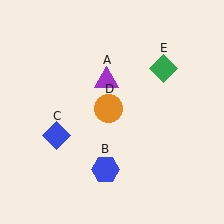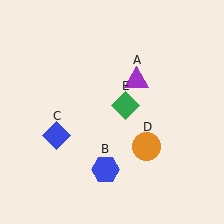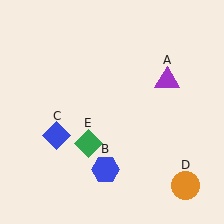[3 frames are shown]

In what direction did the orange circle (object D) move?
The orange circle (object D) moved down and to the right.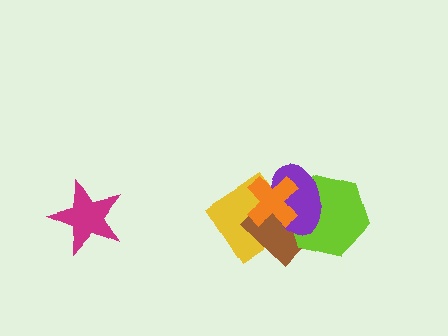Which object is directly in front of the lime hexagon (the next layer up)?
The purple ellipse is directly in front of the lime hexagon.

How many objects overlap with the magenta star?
0 objects overlap with the magenta star.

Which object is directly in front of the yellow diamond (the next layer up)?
The brown diamond is directly in front of the yellow diamond.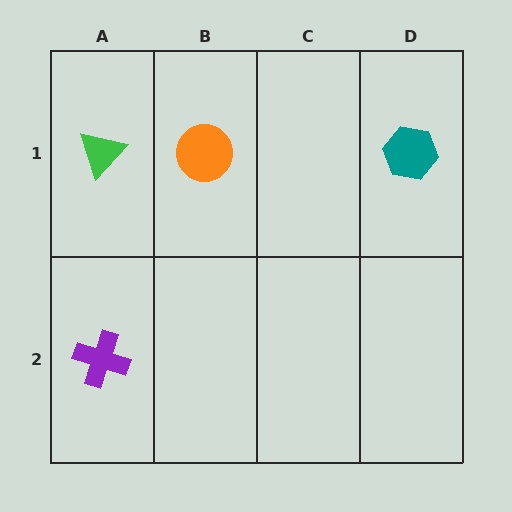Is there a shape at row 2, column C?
No, that cell is empty.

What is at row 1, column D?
A teal hexagon.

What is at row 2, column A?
A purple cross.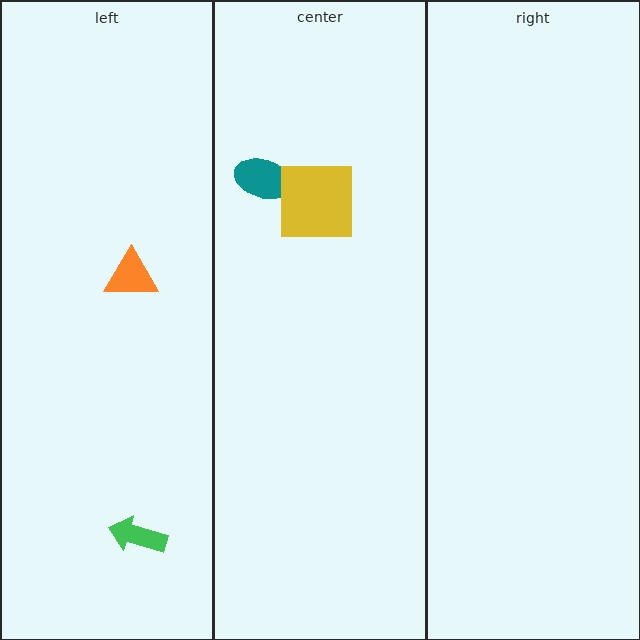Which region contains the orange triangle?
The left region.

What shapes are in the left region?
The green arrow, the orange triangle.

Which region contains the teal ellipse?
The center region.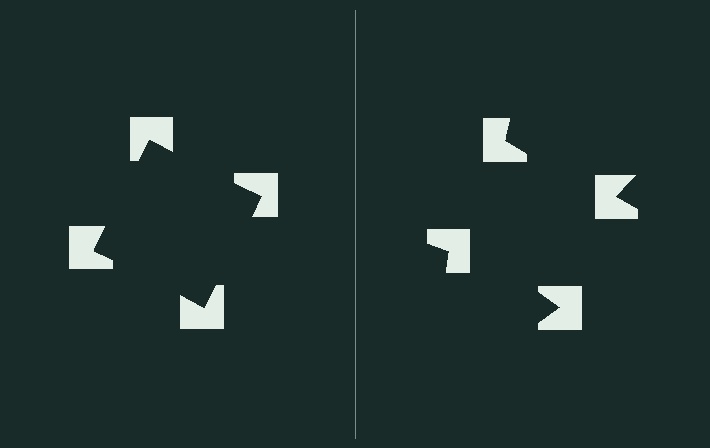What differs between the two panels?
The notched squares are positioned identically on both sides; only the wedge orientations differ. On the left they align to a square; on the right they are misaligned.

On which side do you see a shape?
An illusory square appears on the left side. On the right side the wedge cuts are rotated, so no coherent shape forms.